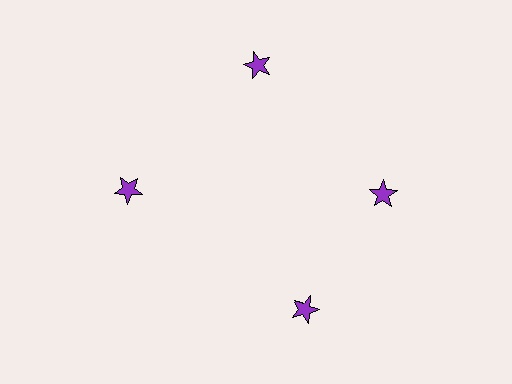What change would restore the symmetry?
The symmetry would be restored by rotating it back into even spacing with its neighbors so that all 4 stars sit at equal angles and equal distance from the center.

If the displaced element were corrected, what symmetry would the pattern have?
It would have 4-fold rotational symmetry — the pattern would map onto itself every 90 degrees.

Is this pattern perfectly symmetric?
No. The 4 purple stars are arranged in a ring, but one element near the 6 o'clock position is rotated out of alignment along the ring, breaking the 4-fold rotational symmetry.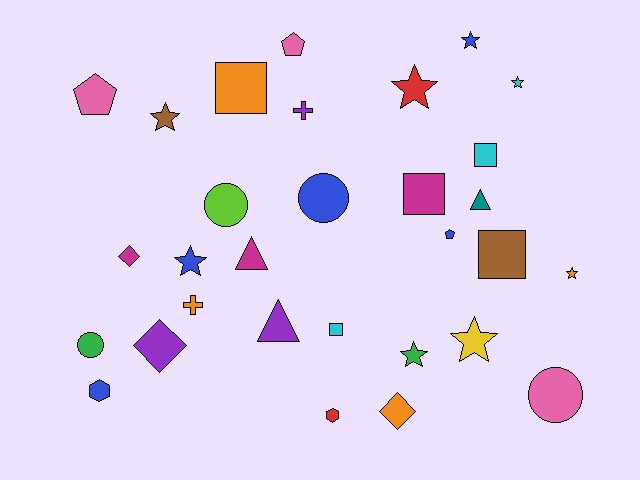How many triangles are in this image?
There are 3 triangles.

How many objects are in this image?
There are 30 objects.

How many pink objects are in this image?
There are 3 pink objects.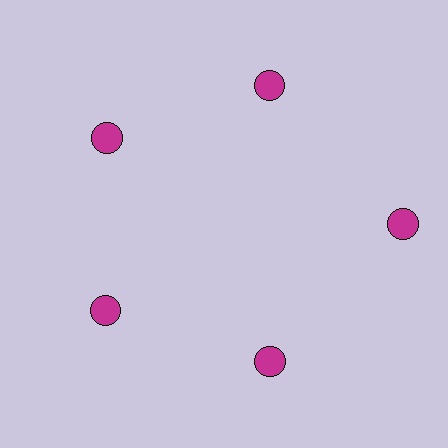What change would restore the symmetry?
The symmetry would be restored by moving it inward, back onto the ring so that all 5 circles sit at equal angles and equal distance from the center.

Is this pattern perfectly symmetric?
No. The 5 magenta circles are arranged in a ring, but one element near the 3 o'clock position is pushed outward from the center, breaking the 5-fold rotational symmetry.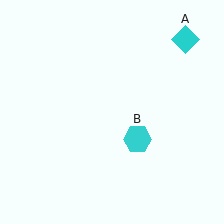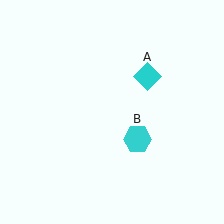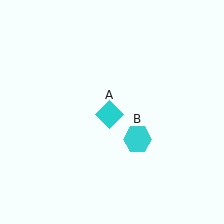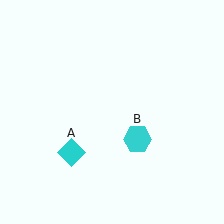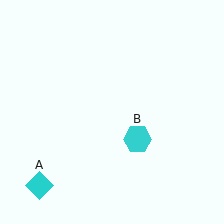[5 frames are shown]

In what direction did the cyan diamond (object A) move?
The cyan diamond (object A) moved down and to the left.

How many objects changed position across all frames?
1 object changed position: cyan diamond (object A).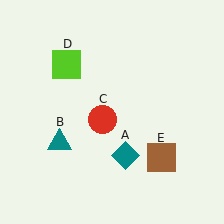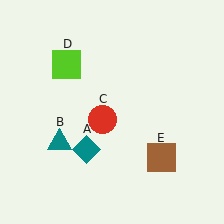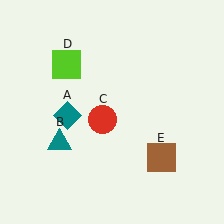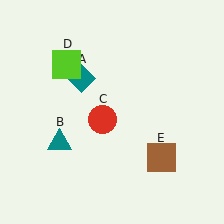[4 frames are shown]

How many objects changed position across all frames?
1 object changed position: teal diamond (object A).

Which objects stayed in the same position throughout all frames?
Teal triangle (object B) and red circle (object C) and lime square (object D) and brown square (object E) remained stationary.